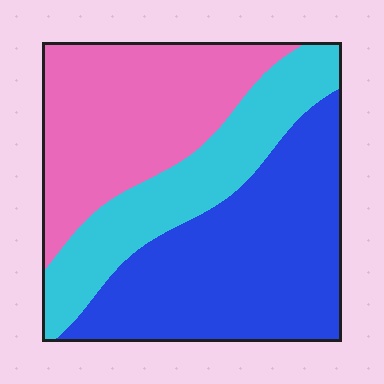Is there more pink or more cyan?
Pink.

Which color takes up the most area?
Blue, at roughly 40%.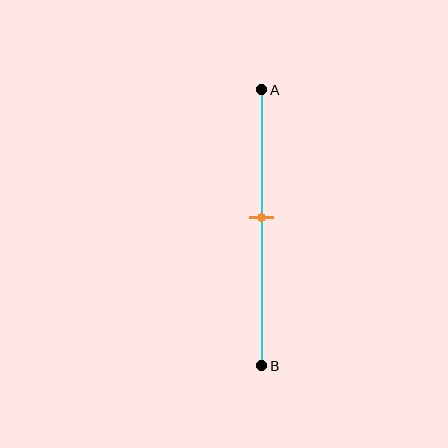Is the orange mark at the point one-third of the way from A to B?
No, the mark is at about 45% from A, not at the 33% one-third point.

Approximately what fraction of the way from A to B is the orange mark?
The orange mark is approximately 45% of the way from A to B.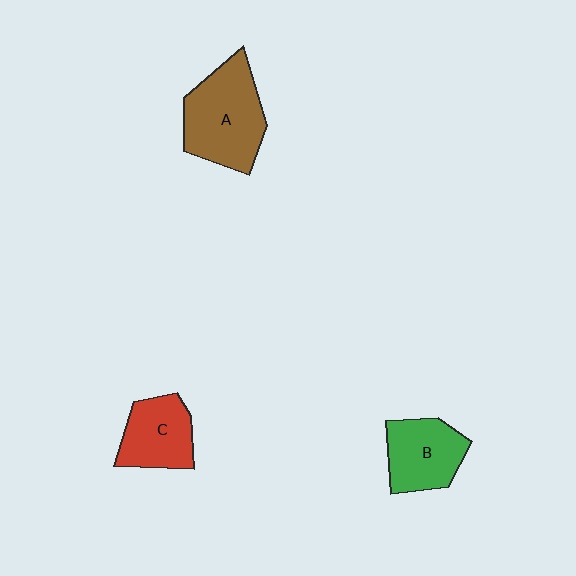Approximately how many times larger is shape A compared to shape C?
Approximately 1.5 times.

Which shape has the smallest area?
Shape C (red).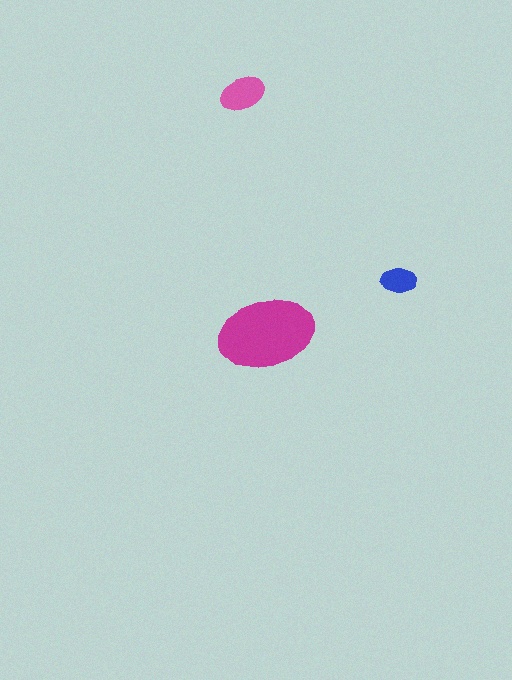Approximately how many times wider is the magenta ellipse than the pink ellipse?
About 2 times wider.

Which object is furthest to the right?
The blue ellipse is rightmost.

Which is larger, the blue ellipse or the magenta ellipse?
The magenta one.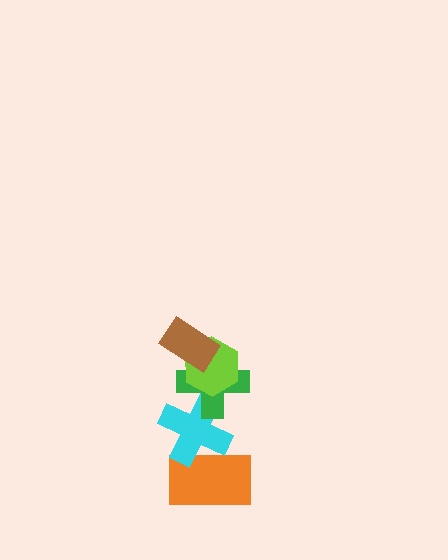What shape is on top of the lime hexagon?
The brown rectangle is on top of the lime hexagon.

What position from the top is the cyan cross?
The cyan cross is 4th from the top.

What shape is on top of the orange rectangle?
The cyan cross is on top of the orange rectangle.